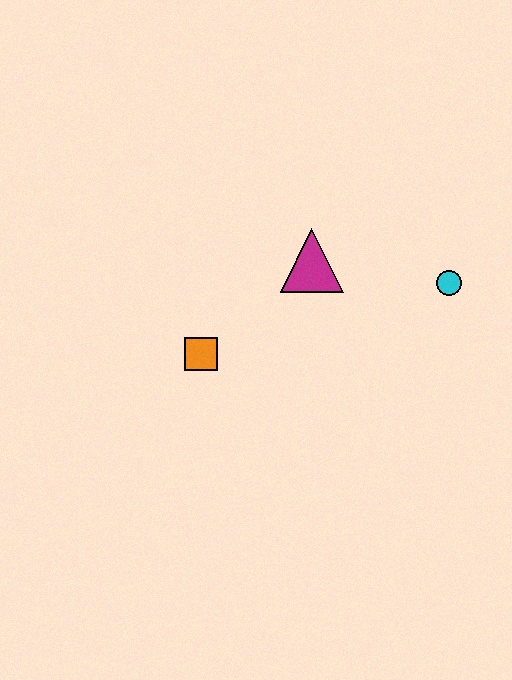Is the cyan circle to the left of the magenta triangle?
No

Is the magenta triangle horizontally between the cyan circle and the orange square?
Yes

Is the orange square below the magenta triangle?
Yes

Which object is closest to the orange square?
The magenta triangle is closest to the orange square.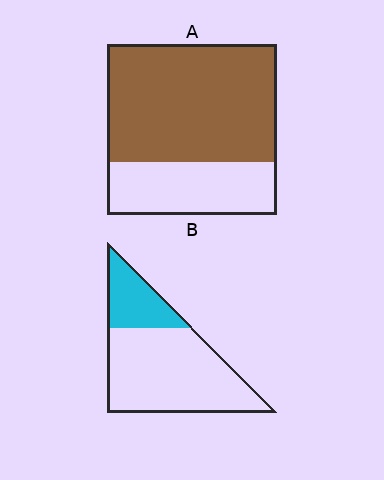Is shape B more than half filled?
No.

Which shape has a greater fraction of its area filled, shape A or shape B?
Shape A.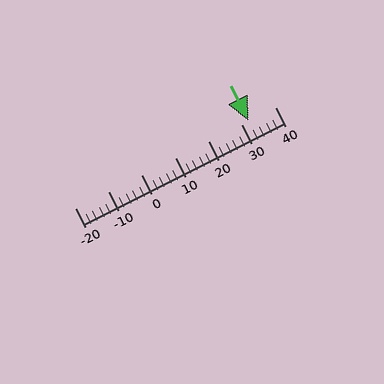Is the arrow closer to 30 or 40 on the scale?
The arrow is closer to 30.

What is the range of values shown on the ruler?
The ruler shows values from -20 to 40.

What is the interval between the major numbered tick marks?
The major tick marks are spaced 10 units apart.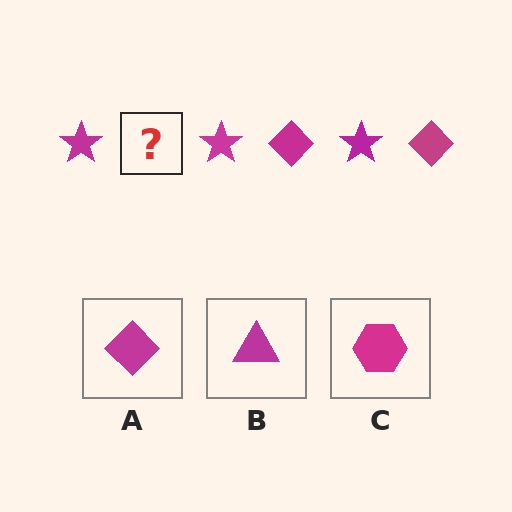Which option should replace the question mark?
Option A.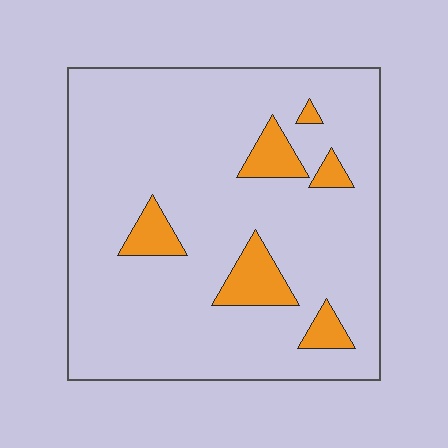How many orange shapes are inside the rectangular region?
6.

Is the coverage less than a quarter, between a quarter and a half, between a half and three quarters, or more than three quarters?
Less than a quarter.